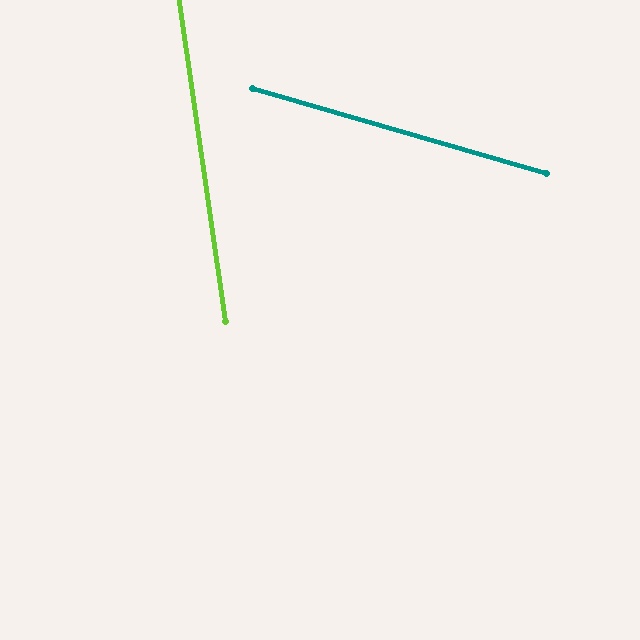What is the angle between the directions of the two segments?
Approximately 66 degrees.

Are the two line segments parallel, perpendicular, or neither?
Neither parallel nor perpendicular — they differ by about 66°.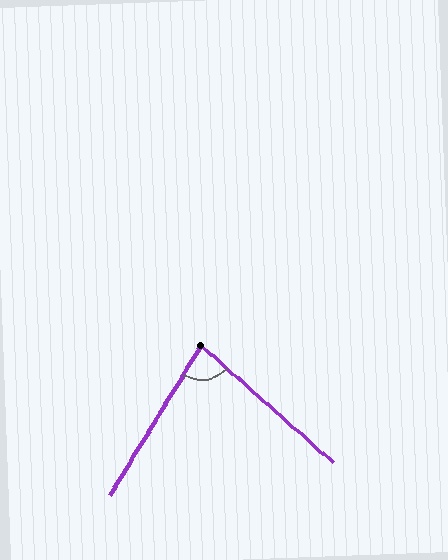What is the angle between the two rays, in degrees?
Approximately 80 degrees.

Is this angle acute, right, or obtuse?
It is acute.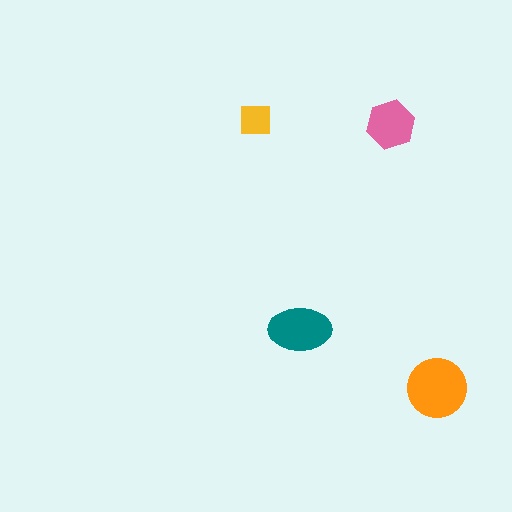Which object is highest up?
The yellow square is topmost.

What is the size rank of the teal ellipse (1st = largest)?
2nd.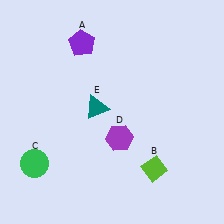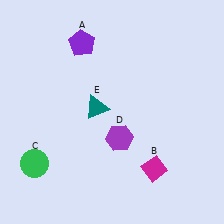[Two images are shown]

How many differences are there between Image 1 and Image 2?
There is 1 difference between the two images.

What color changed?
The diamond (B) changed from lime in Image 1 to magenta in Image 2.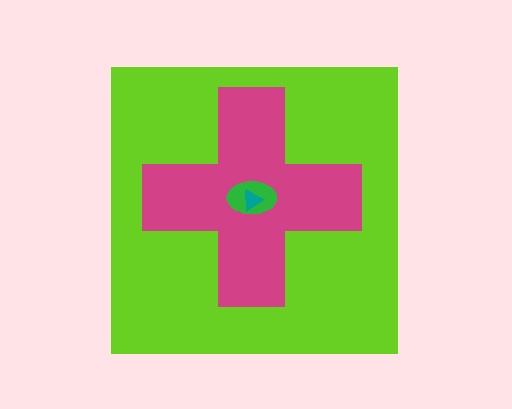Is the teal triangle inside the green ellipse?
Yes.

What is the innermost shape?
The teal triangle.